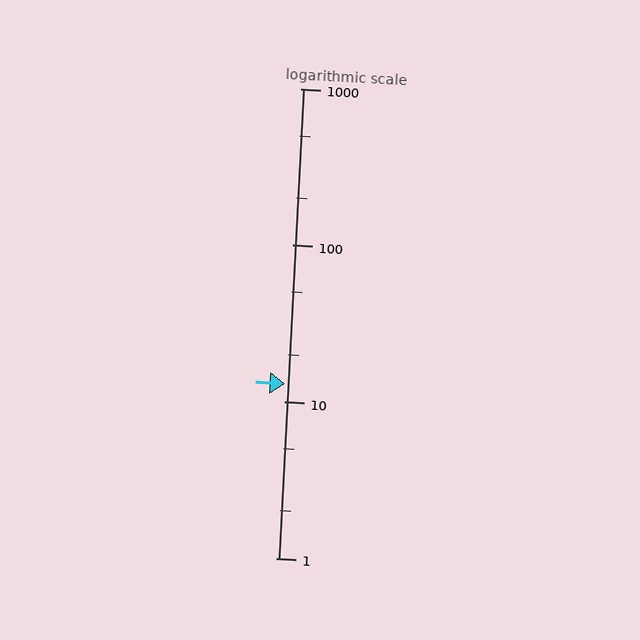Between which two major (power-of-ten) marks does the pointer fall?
The pointer is between 10 and 100.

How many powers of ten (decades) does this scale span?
The scale spans 3 decades, from 1 to 1000.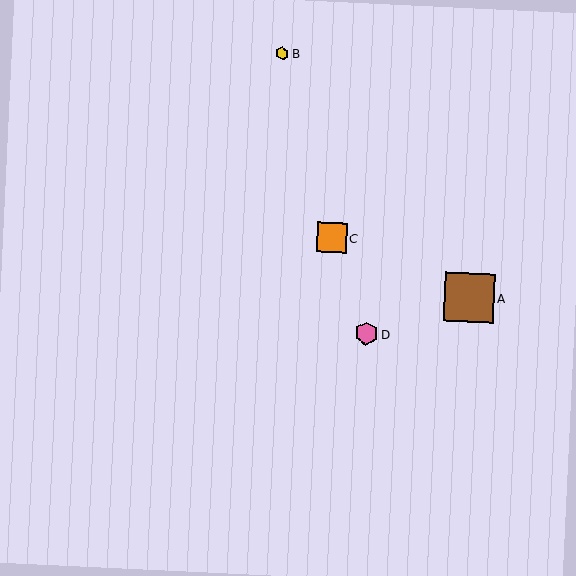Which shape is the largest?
The brown square (labeled A) is the largest.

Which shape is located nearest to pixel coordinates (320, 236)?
The orange square (labeled C) at (332, 238) is nearest to that location.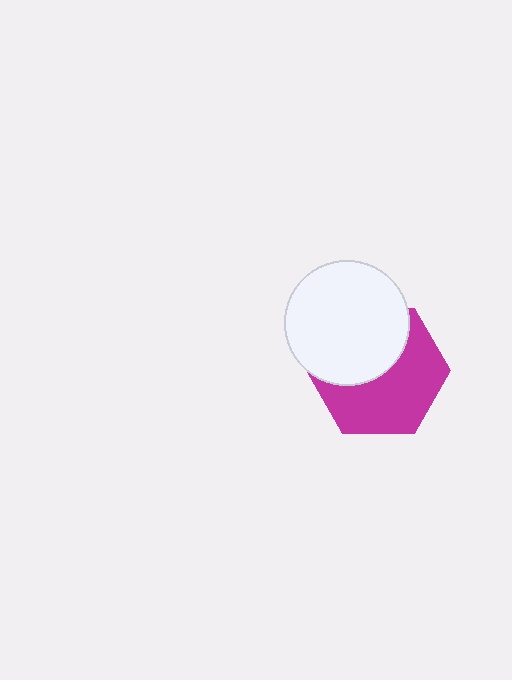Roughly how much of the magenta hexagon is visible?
About half of it is visible (roughly 57%).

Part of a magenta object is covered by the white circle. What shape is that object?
It is a hexagon.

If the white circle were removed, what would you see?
You would see the complete magenta hexagon.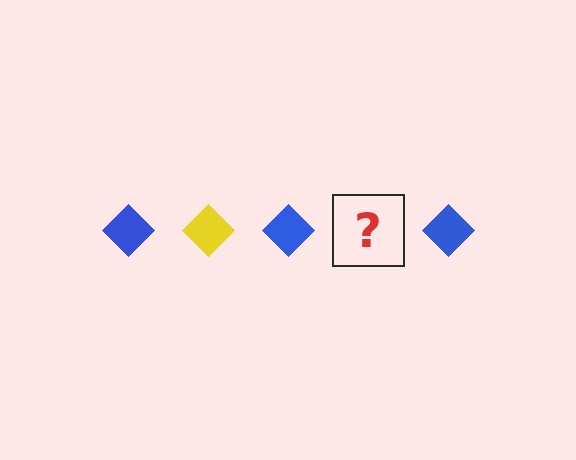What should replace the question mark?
The question mark should be replaced with a yellow diamond.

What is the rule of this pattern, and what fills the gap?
The rule is that the pattern cycles through blue, yellow diamonds. The gap should be filled with a yellow diamond.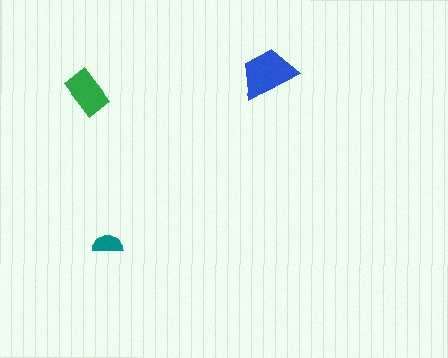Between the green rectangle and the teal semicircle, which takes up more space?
The green rectangle.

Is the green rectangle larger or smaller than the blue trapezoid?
Smaller.